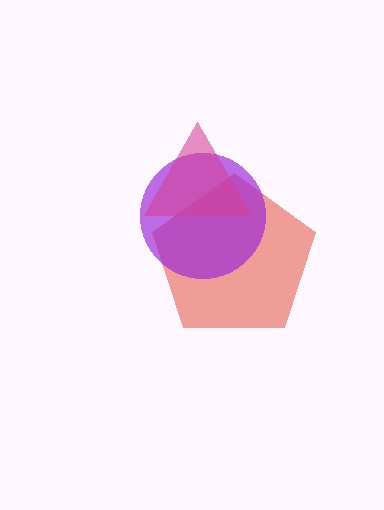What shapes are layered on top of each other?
The layered shapes are: a red pentagon, a purple circle, a magenta triangle.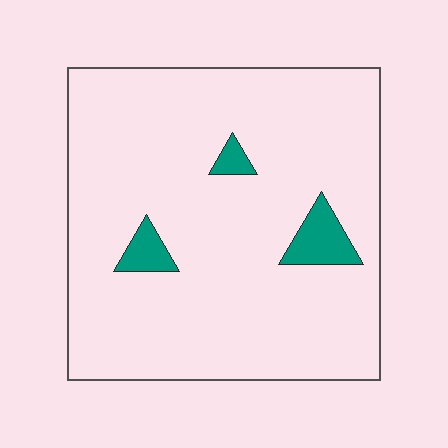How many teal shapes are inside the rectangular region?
3.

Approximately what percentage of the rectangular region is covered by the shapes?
Approximately 5%.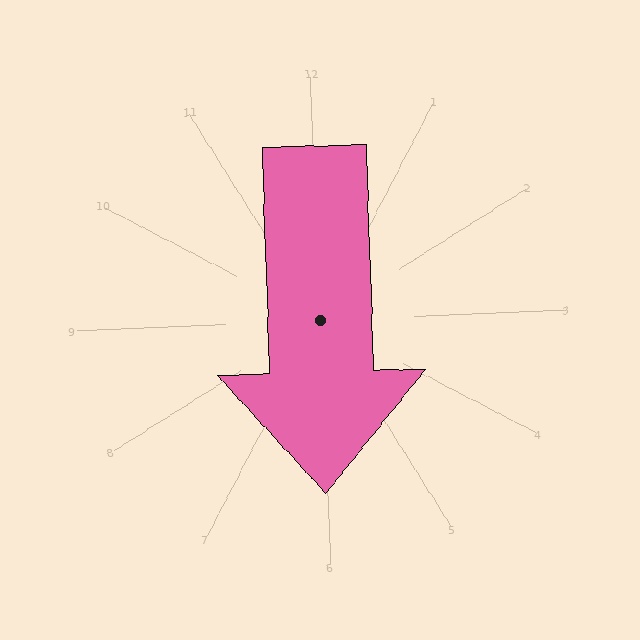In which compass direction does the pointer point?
South.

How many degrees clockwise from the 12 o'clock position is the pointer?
Approximately 180 degrees.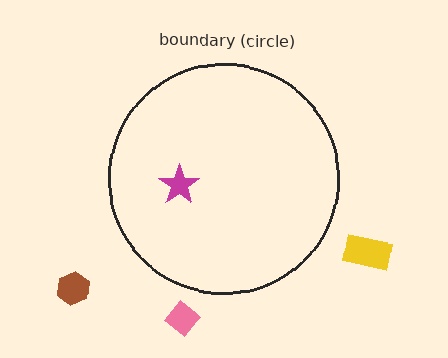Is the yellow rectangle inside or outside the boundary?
Outside.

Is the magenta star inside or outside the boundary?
Inside.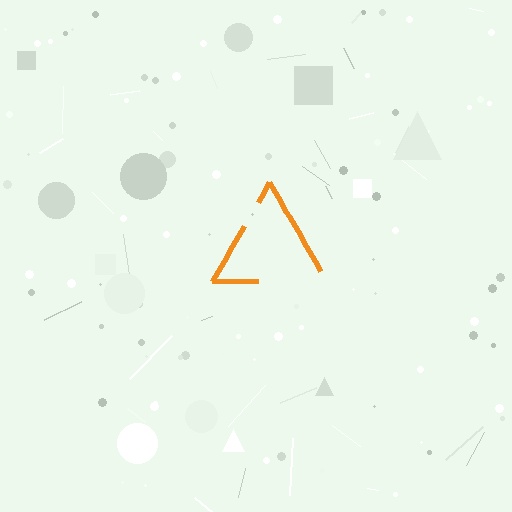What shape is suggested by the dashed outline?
The dashed outline suggests a triangle.